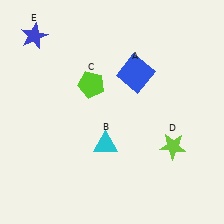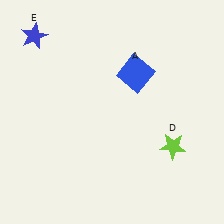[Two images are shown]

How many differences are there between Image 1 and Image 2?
There are 2 differences between the two images.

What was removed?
The cyan triangle (B), the lime pentagon (C) were removed in Image 2.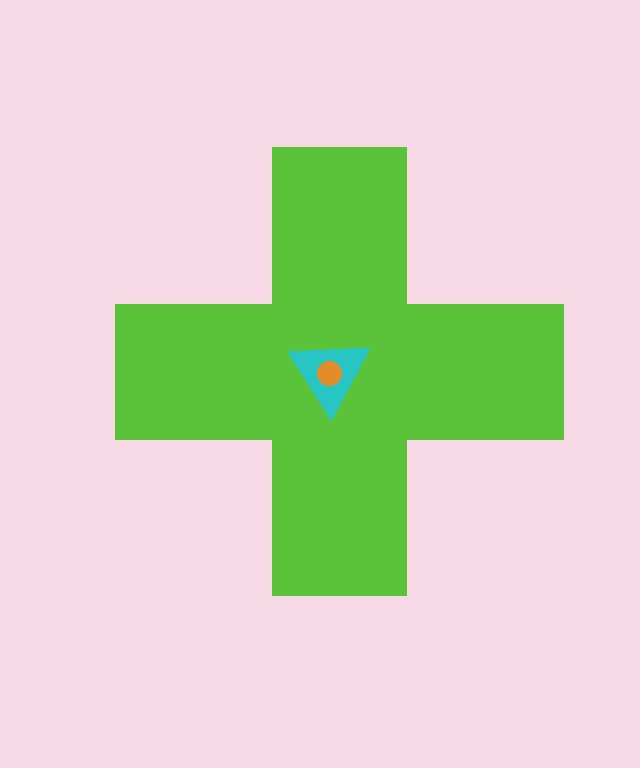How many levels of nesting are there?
3.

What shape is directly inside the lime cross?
The cyan triangle.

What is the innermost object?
The orange circle.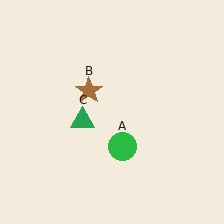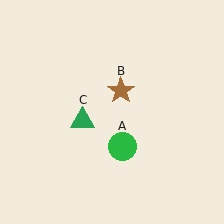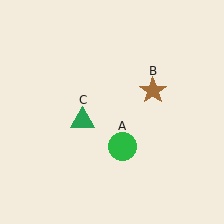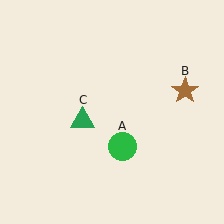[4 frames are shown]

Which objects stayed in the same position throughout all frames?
Green circle (object A) and green triangle (object C) remained stationary.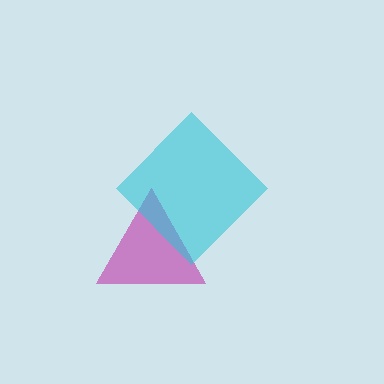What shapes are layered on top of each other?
The layered shapes are: a magenta triangle, a cyan diamond.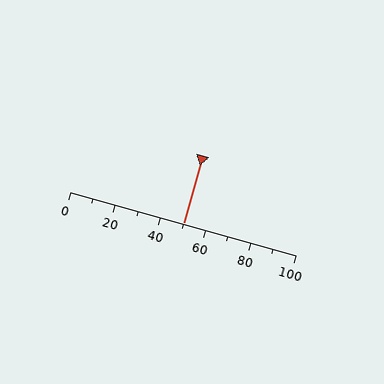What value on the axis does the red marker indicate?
The marker indicates approximately 50.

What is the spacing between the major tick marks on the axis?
The major ticks are spaced 20 apart.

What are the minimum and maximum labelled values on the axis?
The axis runs from 0 to 100.